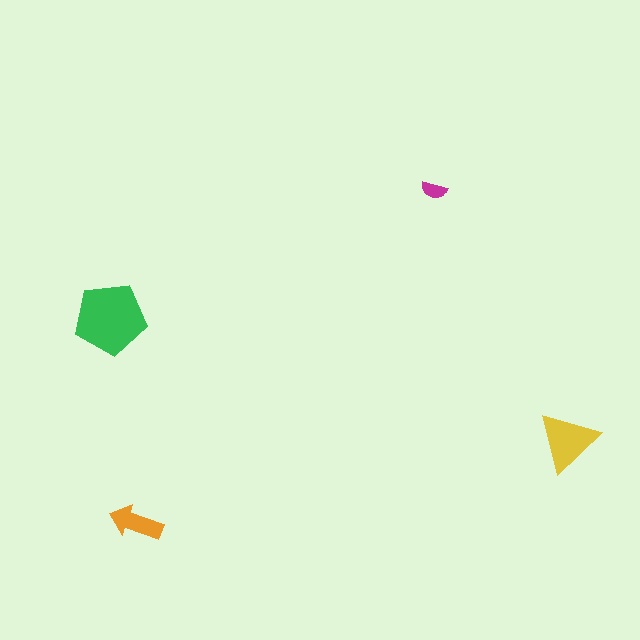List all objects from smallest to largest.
The magenta semicircle, the orange arrow, the yellow triangle, the green pentagon.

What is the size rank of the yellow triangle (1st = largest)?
2nd.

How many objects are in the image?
There are 4 objects in the image.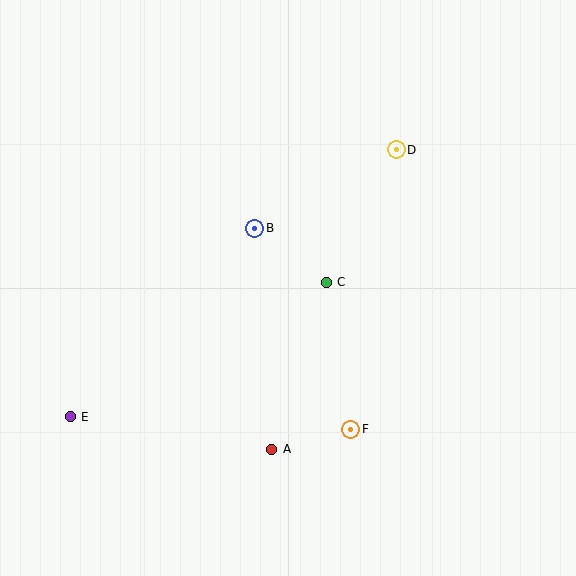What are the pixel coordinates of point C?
Point C is at (326, 282).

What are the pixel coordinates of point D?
Point D is at (396, 150).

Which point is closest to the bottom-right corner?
Point F is closest to the bottom-right corner.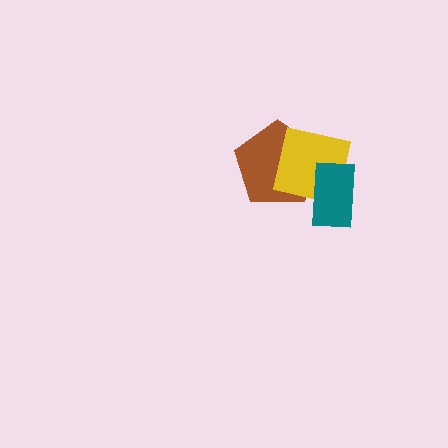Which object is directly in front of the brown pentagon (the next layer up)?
The yellow square is directly in front of the brown pentagon.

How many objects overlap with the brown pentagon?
2 objects overlap with the brown pentagon.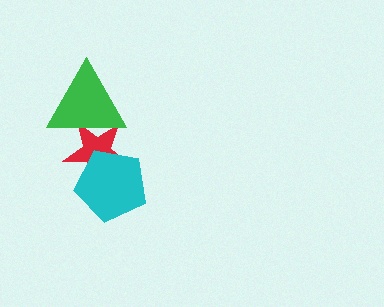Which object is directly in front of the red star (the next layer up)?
The green triangle is directly in front of the red star.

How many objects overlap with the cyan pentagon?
1 object overlaps with the cyan pentagon.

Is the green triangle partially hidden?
No, no other shape covers it.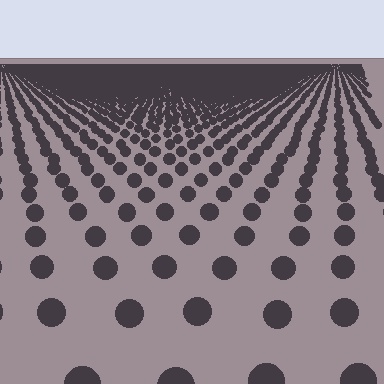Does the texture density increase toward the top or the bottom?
Density increases toward the top.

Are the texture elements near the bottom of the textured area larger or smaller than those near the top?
Larger. Near the bottom, elements are closer to the viewer and appear at a bigger on-screen size.